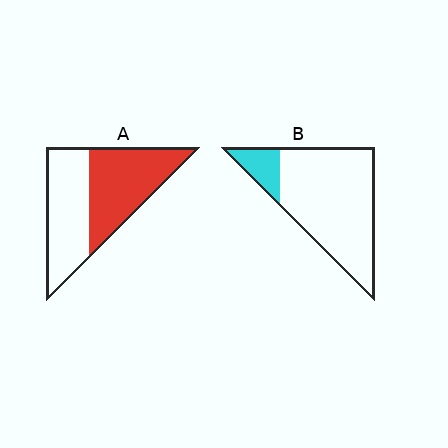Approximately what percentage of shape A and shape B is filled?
A is approximately 50% and B is approximately 15%.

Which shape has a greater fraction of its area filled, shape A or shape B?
Shape A.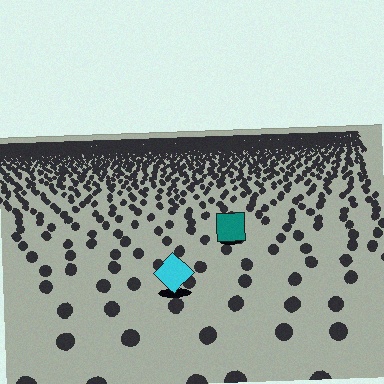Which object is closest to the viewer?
The cyan diamond is closest. The texture marks near it are larger and more spread out.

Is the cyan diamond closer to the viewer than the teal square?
Yes. The cyan diamond is closer — you can tell from the texture gradient: the ground texture is coarser near it.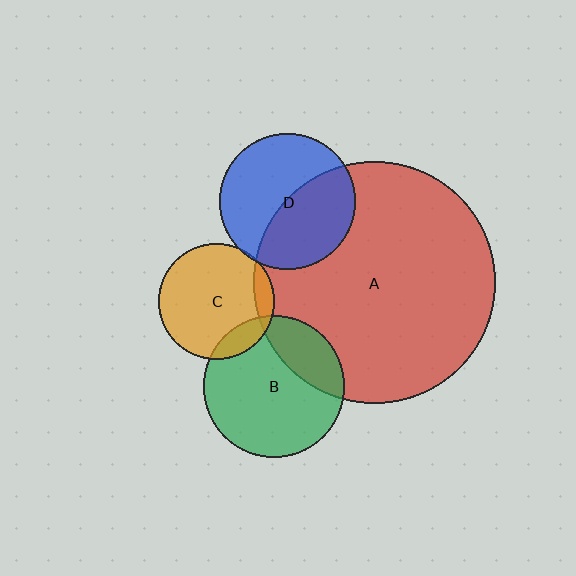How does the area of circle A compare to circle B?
Approximately 2.9 times.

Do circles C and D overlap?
Yes.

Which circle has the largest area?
Circle A (red).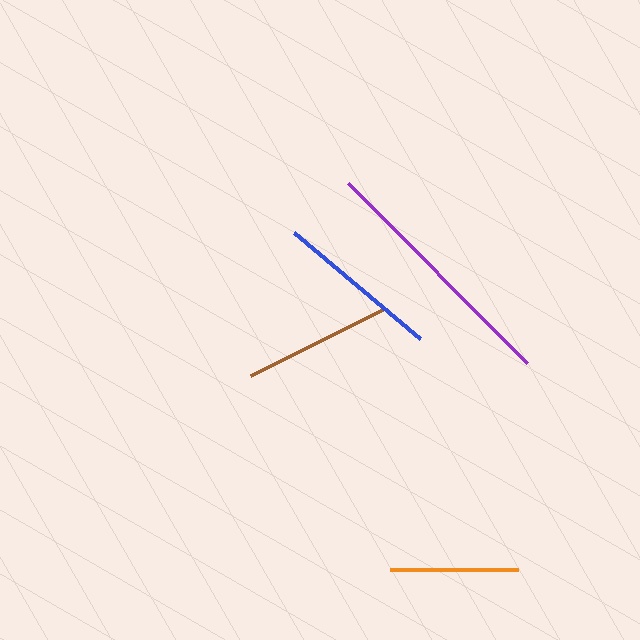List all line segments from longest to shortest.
From longest to shortest: purple, blue, brown, orange.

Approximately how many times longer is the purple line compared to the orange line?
The purple line is approximately 2.0 times the length of the orange line.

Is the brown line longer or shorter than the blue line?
The blue line is longer than the brown line.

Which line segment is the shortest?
The orange line is the shortest at approximately 128 pixels.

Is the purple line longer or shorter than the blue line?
The purple line is longer than the blue line.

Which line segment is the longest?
The purple line is the longest at approximately 254 pixels.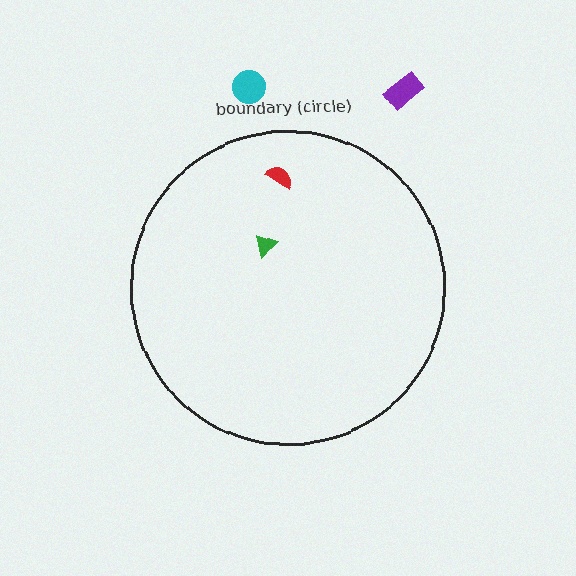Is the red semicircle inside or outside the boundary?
Inside.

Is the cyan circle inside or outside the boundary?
Outside.